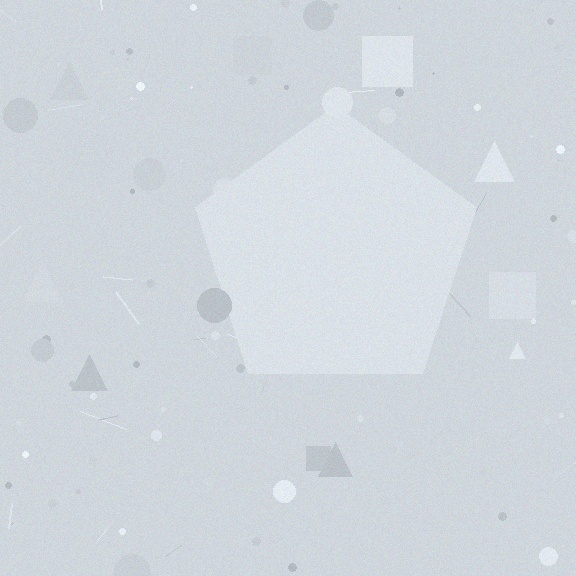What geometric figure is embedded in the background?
A pentagon is embedded in the background.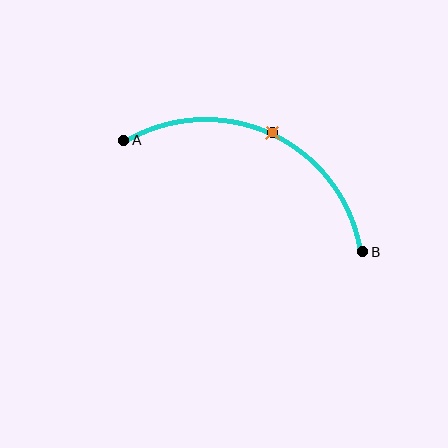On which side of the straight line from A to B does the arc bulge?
The arc bulges above the straight line connecting A and B.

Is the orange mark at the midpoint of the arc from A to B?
Yes. The orange mark lies on the arc at equal arc-length from both A and B — it is the arc midpoint.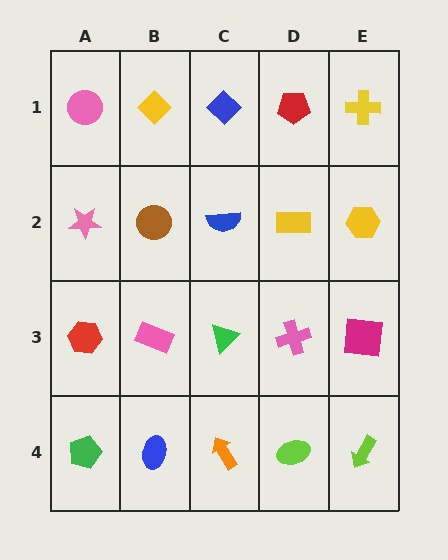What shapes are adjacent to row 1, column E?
A yellow hexagon (row 2, column E), a red pentagon (row 1, column D).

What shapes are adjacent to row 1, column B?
A brown circle (row 2, column B), a pink circle (row 1, column A), a blue diamond (row 1, column C).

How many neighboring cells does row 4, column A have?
2.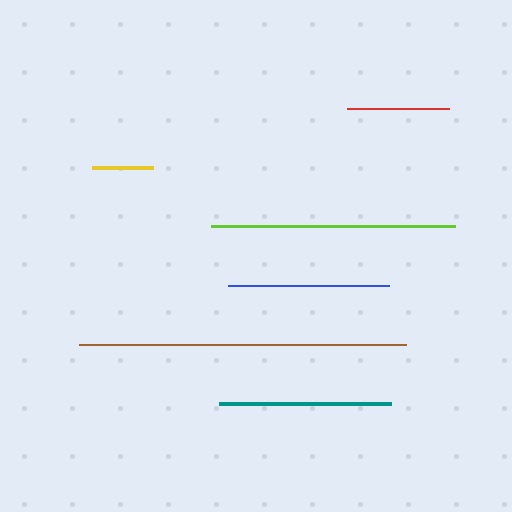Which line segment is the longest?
The brown line is the longest at approximately 328 pixels.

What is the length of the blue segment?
The blue segment is approximately 161 pixels long.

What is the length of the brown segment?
The brown segment is approximately 328 pixels long.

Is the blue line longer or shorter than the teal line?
The teal line is longer than the blue line.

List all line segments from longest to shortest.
From longest to shortest: brown, lime, teal, blue, red, yellow.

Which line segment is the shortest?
The yellow line is the shortest at approximately 61 pixels.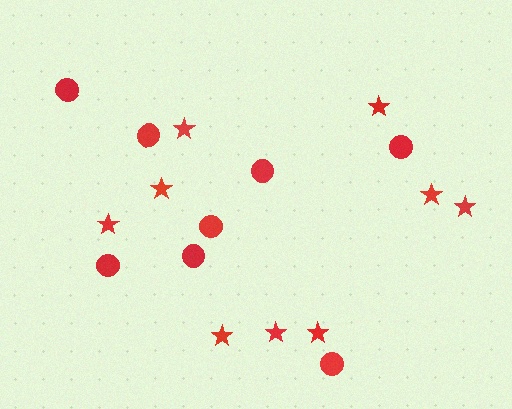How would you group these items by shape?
There are 2 groups: one group of stars (9) and one group of circles (8).